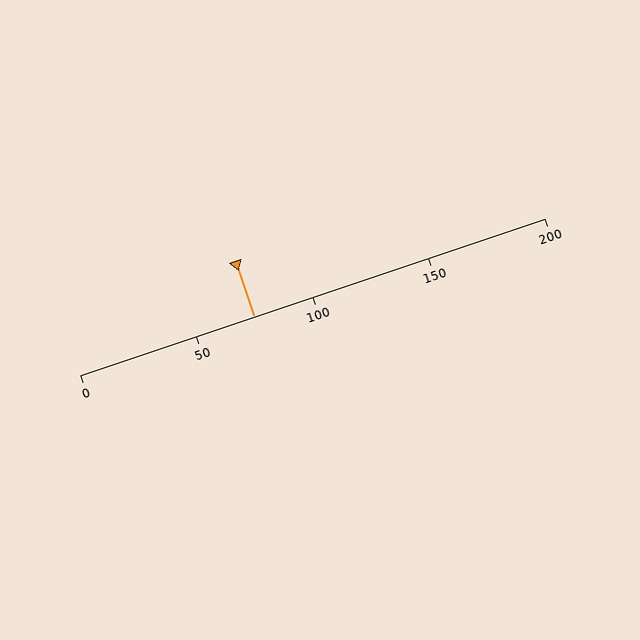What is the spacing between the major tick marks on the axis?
The major ticks are spaced 50 apart.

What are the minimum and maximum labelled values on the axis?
The axis runs from 0 to 200.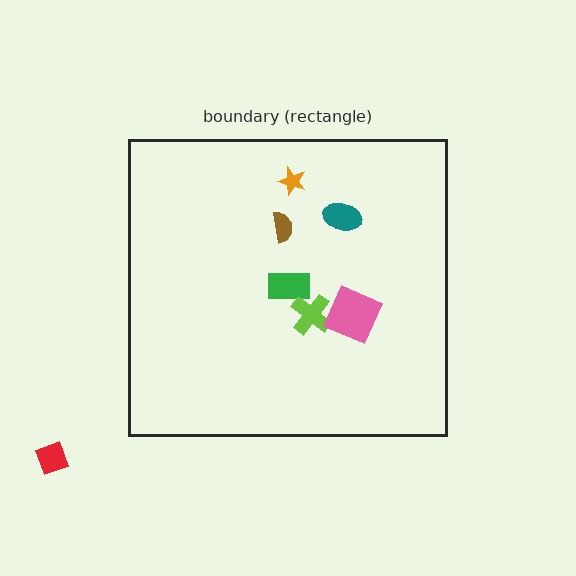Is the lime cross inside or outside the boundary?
Inside.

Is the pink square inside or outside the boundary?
Inside.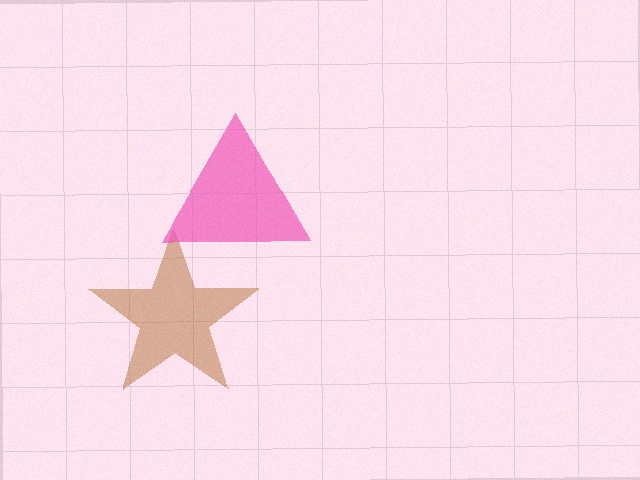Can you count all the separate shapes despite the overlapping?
Yes, there are 2 separate shapes.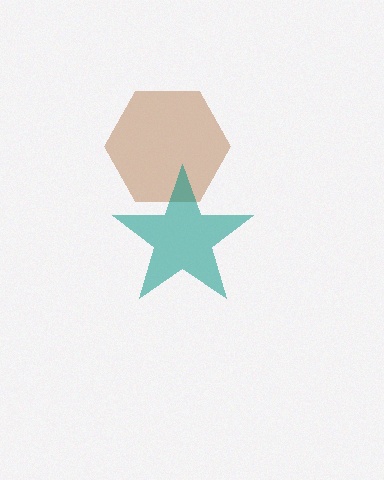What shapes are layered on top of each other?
The layered shapes are: a brown hexagon, a teal star.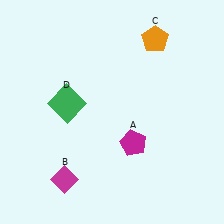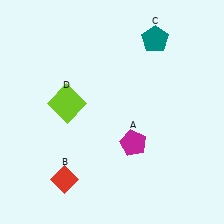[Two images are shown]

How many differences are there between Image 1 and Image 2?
There are 3 differences between the two images.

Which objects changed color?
B changed from magenta to red. C changed from orange to teal. D changed from green to lime.